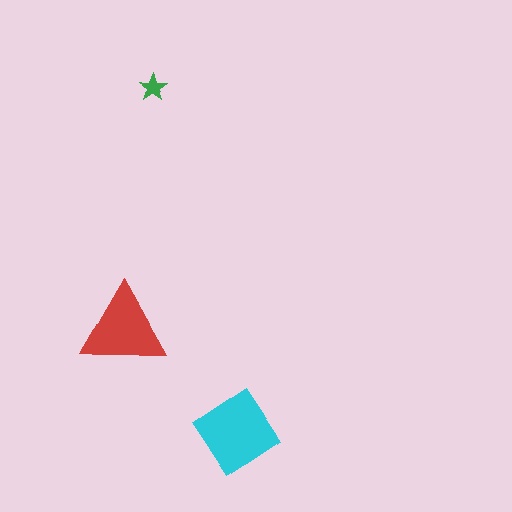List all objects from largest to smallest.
The cyan diamond, the red triangle, the green star.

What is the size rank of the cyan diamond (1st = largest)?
1st.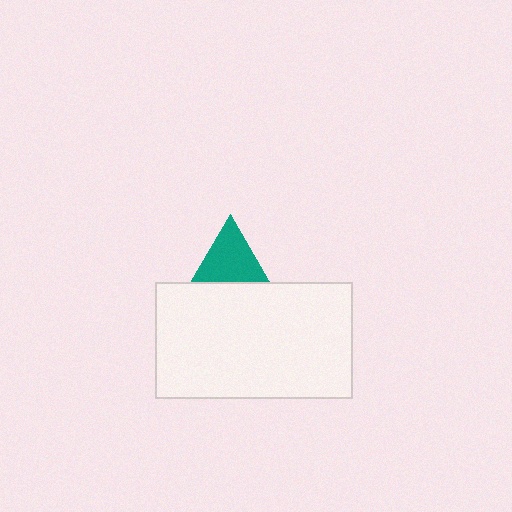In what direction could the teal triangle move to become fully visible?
The teal triangle could move up. That would shift it out from behind the white rectangle entirely.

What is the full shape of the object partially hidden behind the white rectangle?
The partially hidden object is a teal triangle.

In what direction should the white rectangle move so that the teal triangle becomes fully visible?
The white rectangle should move down. That is the shortest direction to clear the overlap and leave the teal triangle fully visible.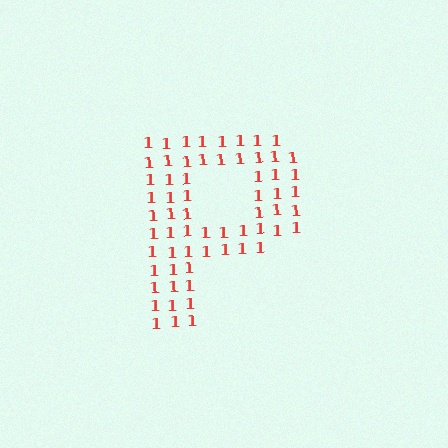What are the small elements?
The small elements are digit 1's.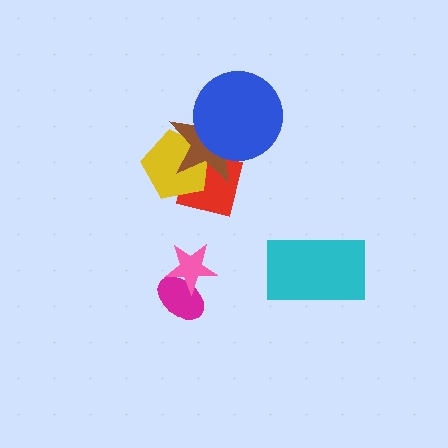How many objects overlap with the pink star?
1 object overlaps with the pink star.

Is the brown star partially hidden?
Yes, it is partially covered by another shape.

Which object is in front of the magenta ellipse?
The pink star is in front of the magenta ellipse.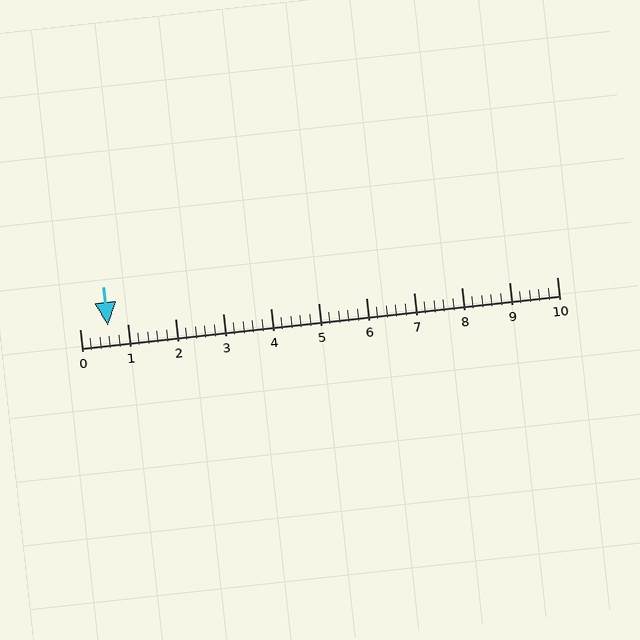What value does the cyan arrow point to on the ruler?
The cyan arrow points to approximately 0.6.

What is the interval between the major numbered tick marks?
The major tick marks are spaced 1 units apart.